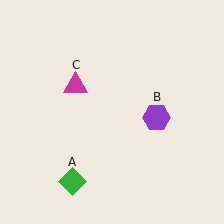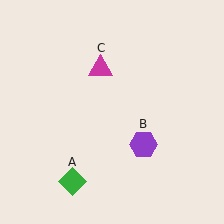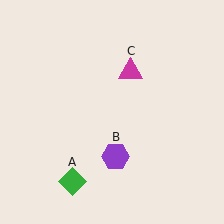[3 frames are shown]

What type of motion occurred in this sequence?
The purple hexagon (object B), magenta triangle (object C) rotated clockwise around the center of the scene.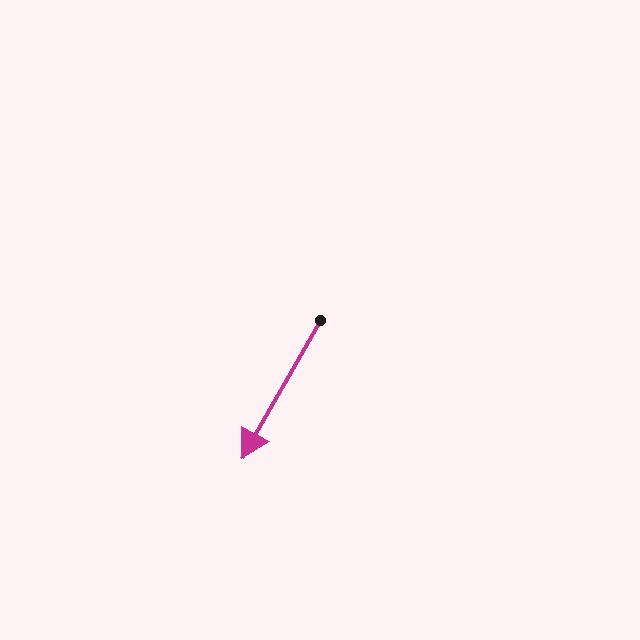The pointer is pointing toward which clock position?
Roughly 7 o'clock.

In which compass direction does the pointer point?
Southwest.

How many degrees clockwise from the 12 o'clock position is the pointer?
Approximately 209 degrees.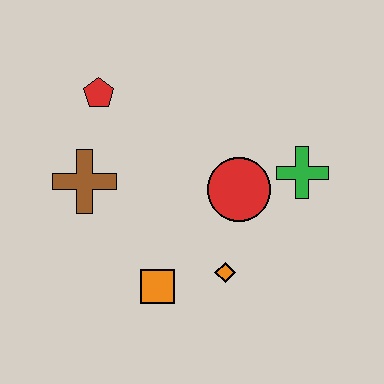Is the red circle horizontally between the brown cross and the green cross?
Yes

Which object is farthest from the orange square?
The red pentagon is farthest from the orange square.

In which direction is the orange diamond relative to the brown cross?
The orange diamond is to the right of the brown cross.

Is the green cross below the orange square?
No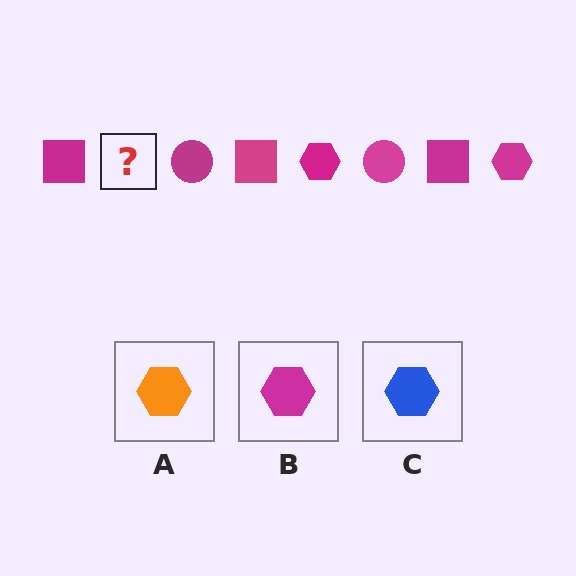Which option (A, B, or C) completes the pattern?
B.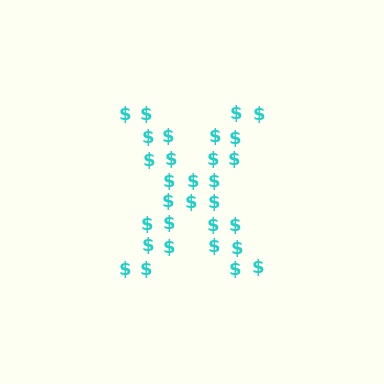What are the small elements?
The small elements are dollar signs.